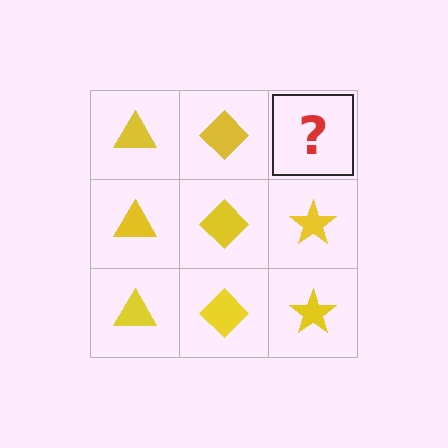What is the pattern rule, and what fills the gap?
The rule is that each column has a consistent shape. The gap should be filled with a yellow star.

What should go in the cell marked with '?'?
The missing cell should contain a yellow star.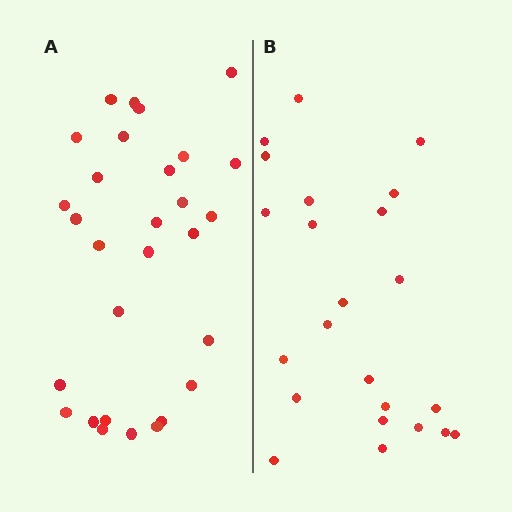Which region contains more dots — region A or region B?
Region A (the left region) has more dots.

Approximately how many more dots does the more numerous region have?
Region A has about 6 more dots than region B.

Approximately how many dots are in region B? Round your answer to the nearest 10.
About 20 dots. (The exact count is 23, which rounds to 20.)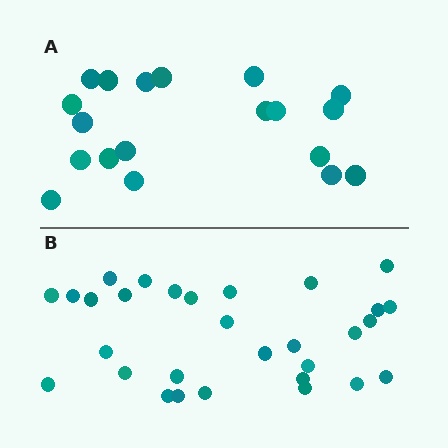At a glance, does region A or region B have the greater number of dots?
Region B (the bottom region) has more dots.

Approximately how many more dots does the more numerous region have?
Region B has roughly 12 or so more dots than region A.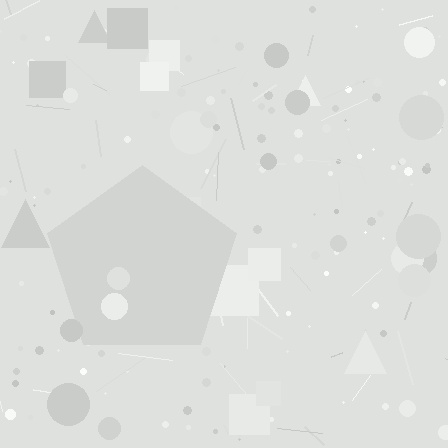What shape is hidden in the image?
A pentagon is hidden in the image.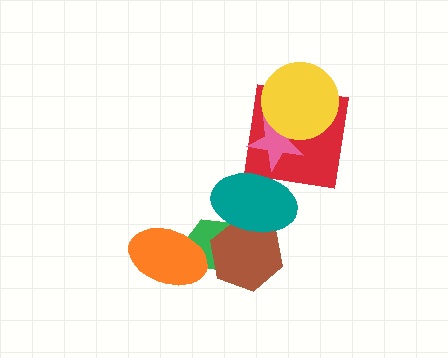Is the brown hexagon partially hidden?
Yes, it is partially covered by another shape.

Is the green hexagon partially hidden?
Yes, it is partially covered by another shape.